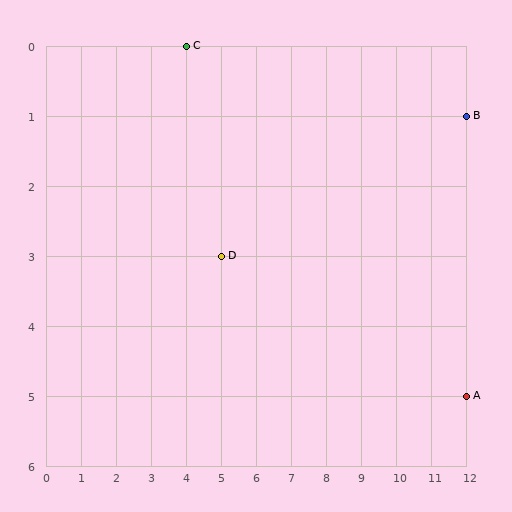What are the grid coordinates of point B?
Point B is at grid coordinates (12, 1).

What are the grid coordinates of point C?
Point C is at grid coordinates (4, 0).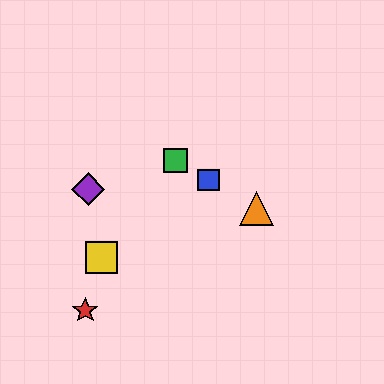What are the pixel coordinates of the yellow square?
The yellow square is at (101, 257).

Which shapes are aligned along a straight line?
The blue square, the green square, the orange triangle are aligned along a straight line.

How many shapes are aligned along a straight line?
3 shapes (the blue square, the green square, the orange triangle) are aligned along a straight line.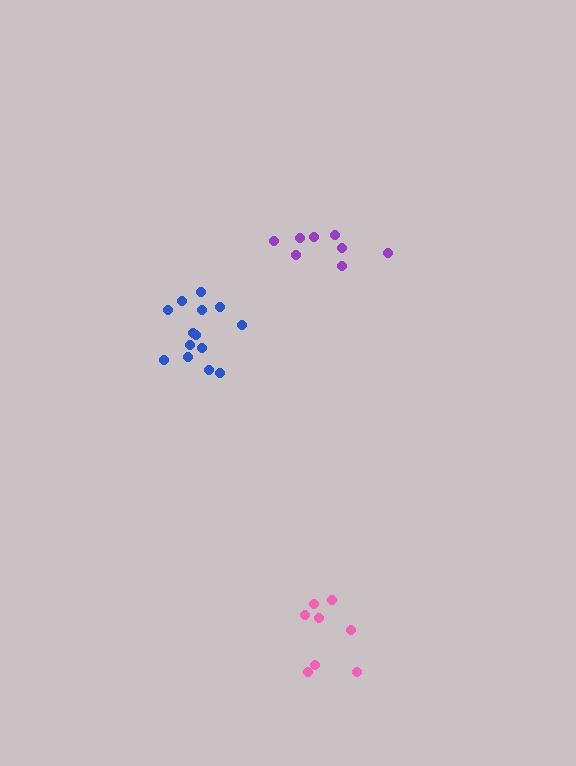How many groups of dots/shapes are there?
There are 3 groups.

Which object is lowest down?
The pink cluster is bottommost.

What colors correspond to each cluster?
The clusters are colored: pink, purple, blue.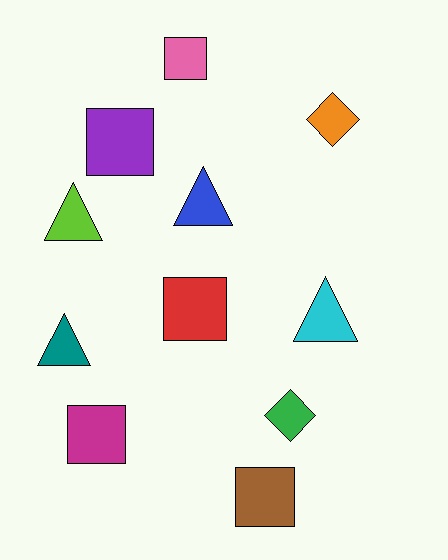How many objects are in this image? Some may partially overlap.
There are 11 objects.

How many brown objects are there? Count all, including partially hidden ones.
There is 1 brown object.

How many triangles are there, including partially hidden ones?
There are 4 triangles.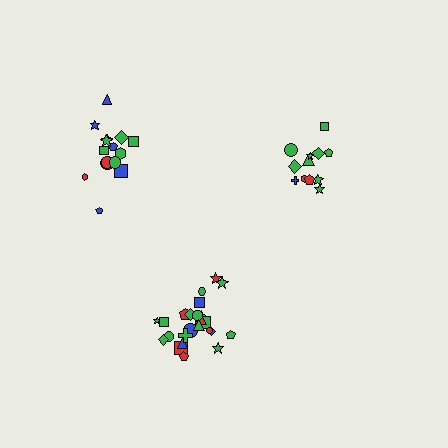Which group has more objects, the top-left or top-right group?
The top-left group.